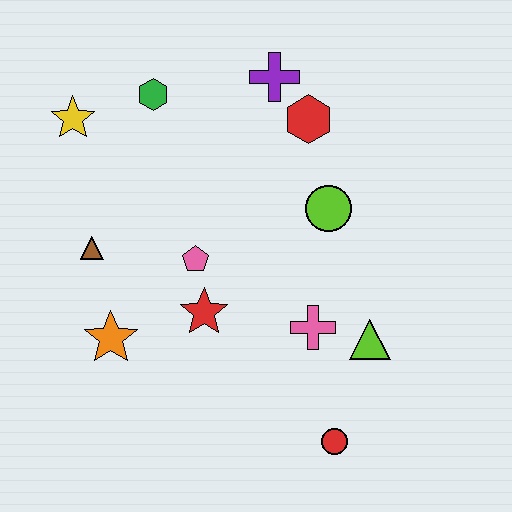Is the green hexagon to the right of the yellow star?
Yes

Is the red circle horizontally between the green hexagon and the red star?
No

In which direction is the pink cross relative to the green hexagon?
The pink cross is below the green hexagon.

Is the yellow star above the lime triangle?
Yes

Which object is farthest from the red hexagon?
The red circle is farthest from the red hexagon.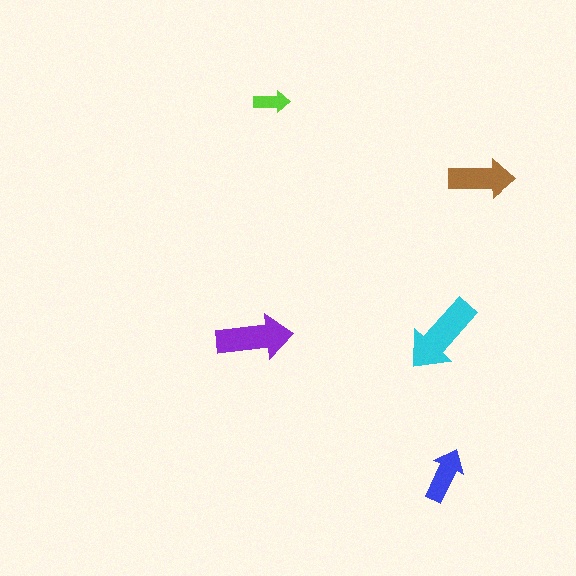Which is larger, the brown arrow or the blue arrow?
The brown one.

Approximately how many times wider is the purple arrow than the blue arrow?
About 1.5 times wider.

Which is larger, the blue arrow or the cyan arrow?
The cyan one.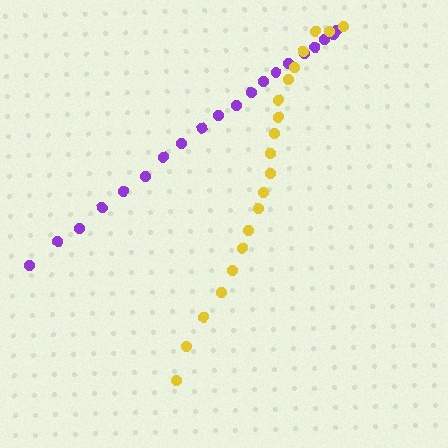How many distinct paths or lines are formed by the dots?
There are 2 distinct paths.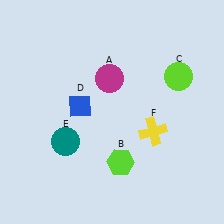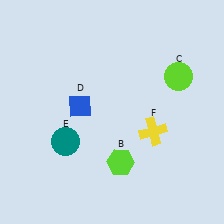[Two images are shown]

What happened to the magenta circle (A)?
The magenta circle (A) was removed in Image 2. It was in the top-left area of Image 1.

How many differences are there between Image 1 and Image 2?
There is 1 difference between the two images.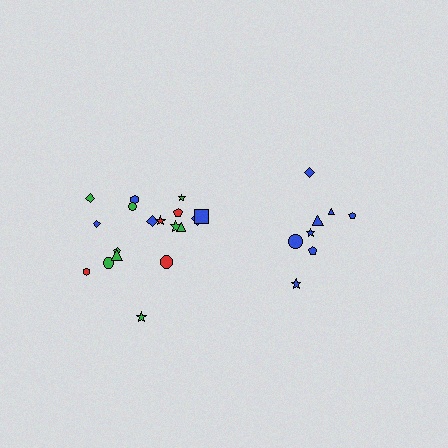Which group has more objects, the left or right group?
The left group.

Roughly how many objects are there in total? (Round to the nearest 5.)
Roughly 25 objects in total.